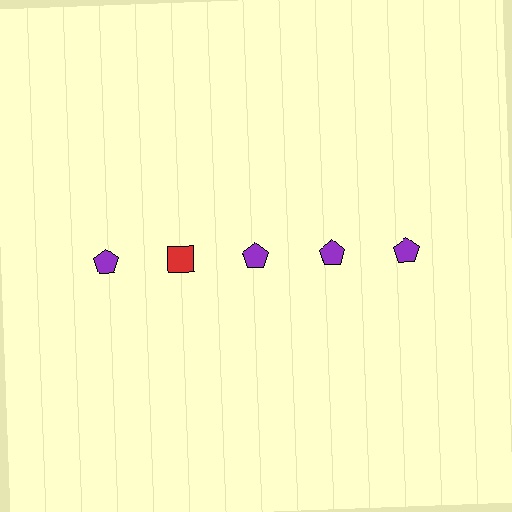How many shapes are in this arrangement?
There are 5 shapes arranged in a grid pattern.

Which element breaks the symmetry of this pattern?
The red square in the top row, second from left column breaks the symmetry. All other shapes are purple pentagons.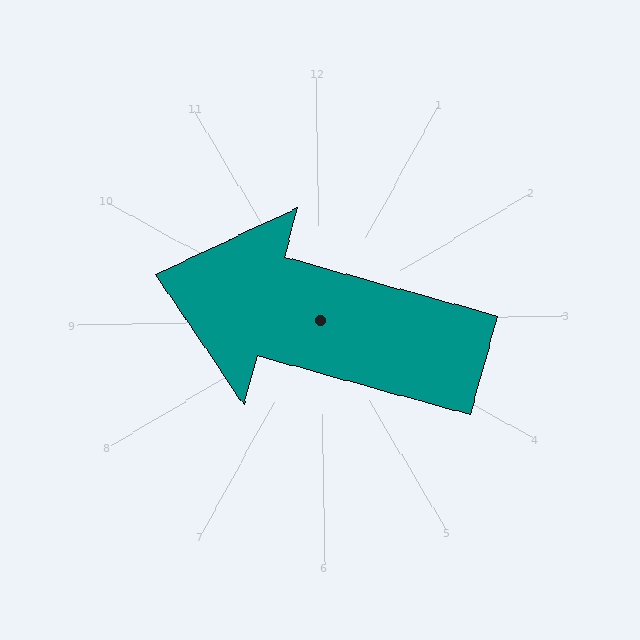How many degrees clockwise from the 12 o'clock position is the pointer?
Approximately 286 degrees.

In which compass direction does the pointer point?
West.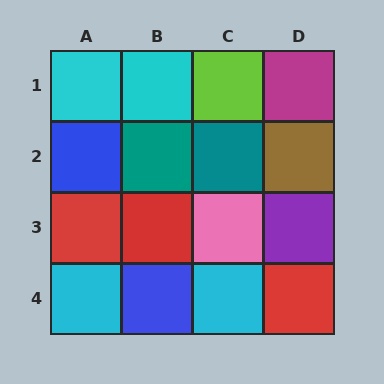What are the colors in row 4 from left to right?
Cyan, blue, cyan, red.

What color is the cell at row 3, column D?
Purple.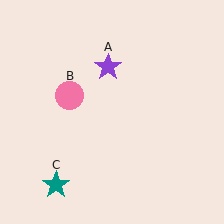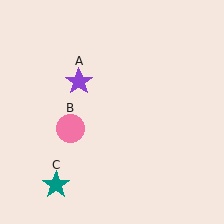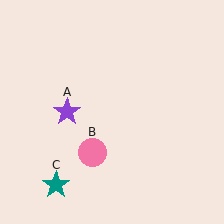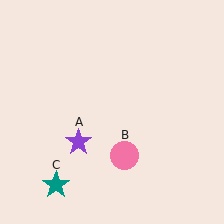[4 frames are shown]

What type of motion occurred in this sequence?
The purple star (object A), pink circle (object B) rotated counterclockwise around the center of the scene.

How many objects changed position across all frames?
2 objects changed position: purple star (object A), pink circle (object B).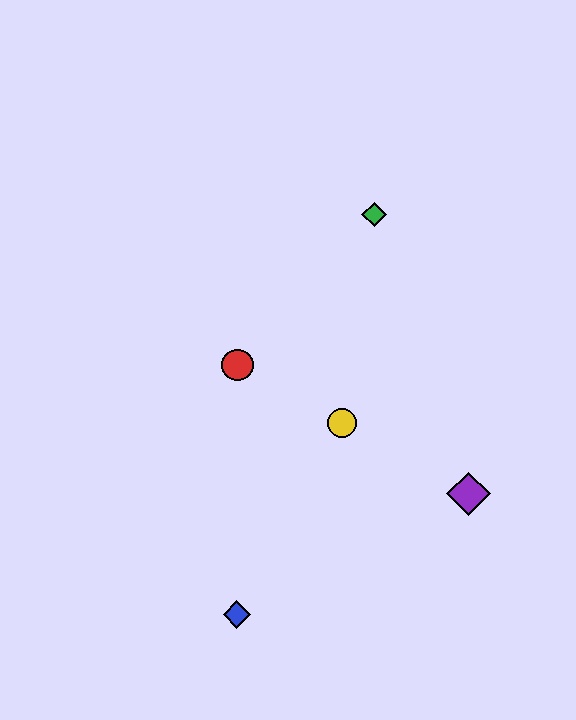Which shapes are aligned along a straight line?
The red circle, the yellow circle, the purple diamond are aligned along a straight line.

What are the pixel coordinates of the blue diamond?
The blue diamond is at (237, 614).